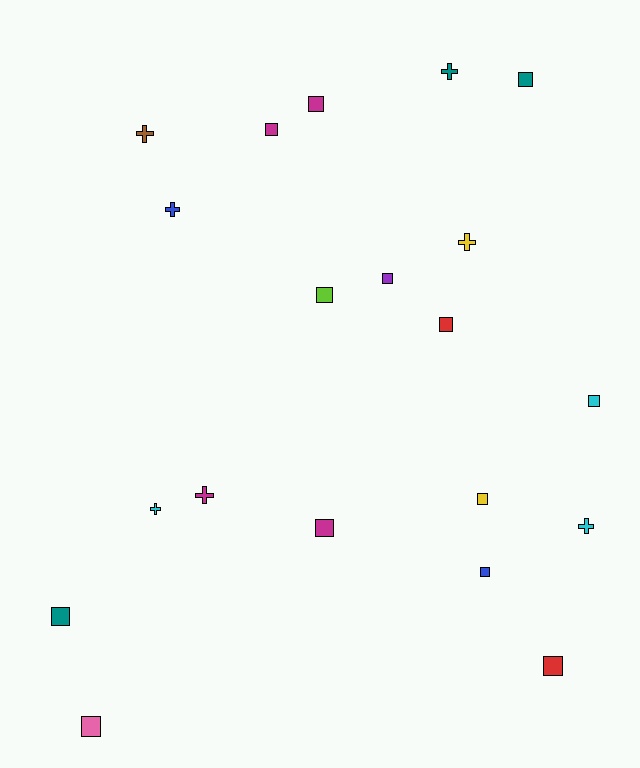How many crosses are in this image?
There are 7 crosses.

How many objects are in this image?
There are 20 objects.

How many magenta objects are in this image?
There are 4 magenta objects.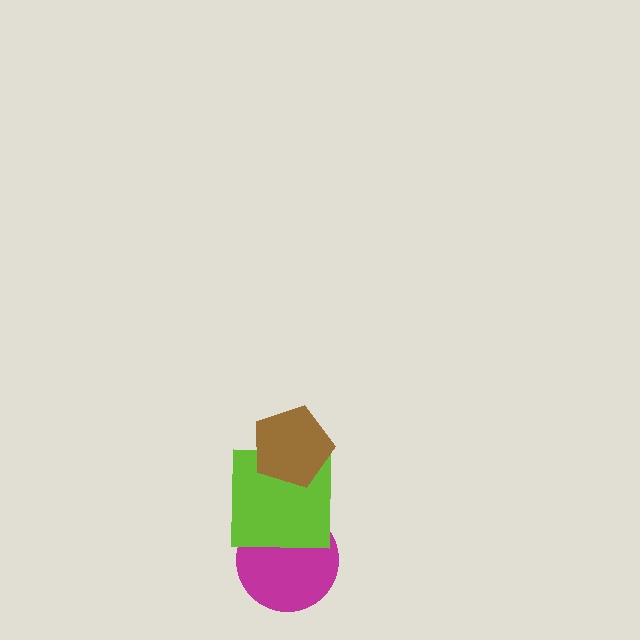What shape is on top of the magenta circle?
The lime square is on top of the magenta circle.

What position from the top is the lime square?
The lime square is 2nd from the top.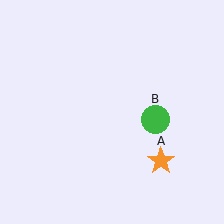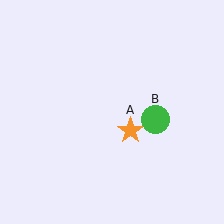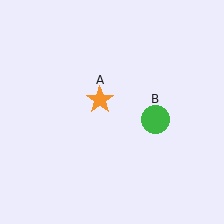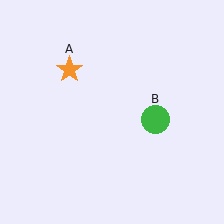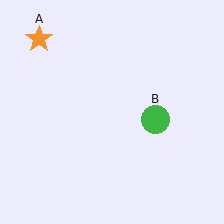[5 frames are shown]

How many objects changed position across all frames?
1 object changed position: orange star (object A).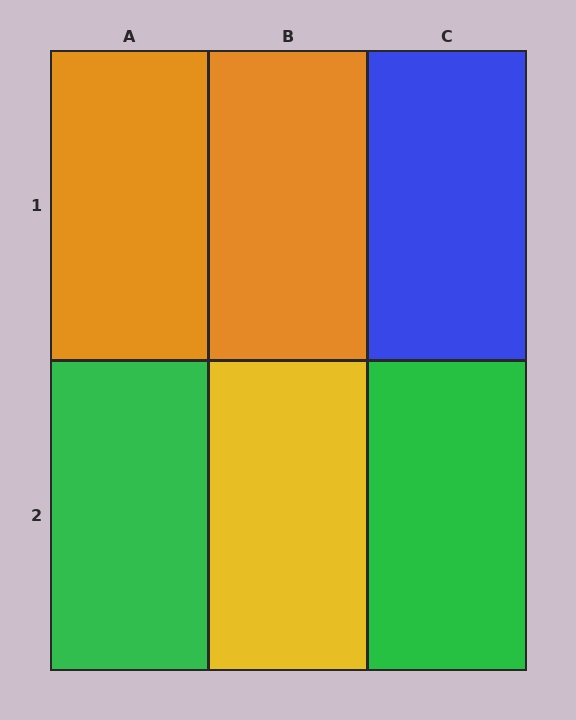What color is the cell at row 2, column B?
Yellow.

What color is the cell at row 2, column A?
Green.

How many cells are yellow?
1 cell is yellow.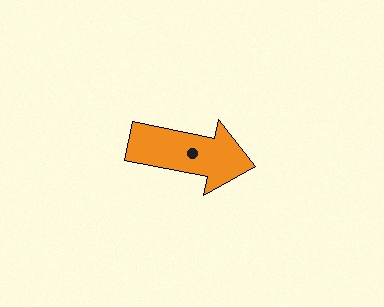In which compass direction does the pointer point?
East.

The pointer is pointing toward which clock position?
Roughly 3 o'clock.